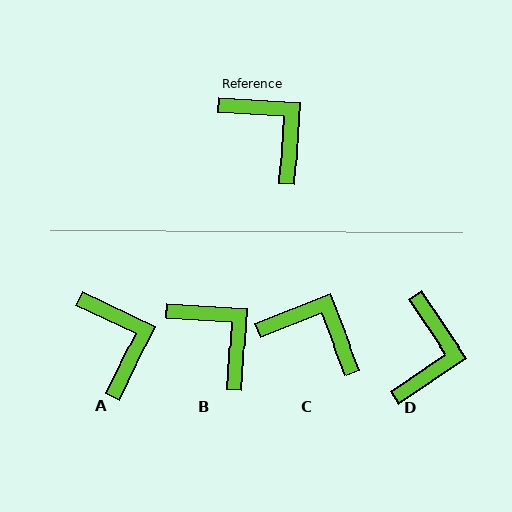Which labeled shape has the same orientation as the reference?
B.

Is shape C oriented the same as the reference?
No, it is off by about 25 degrees.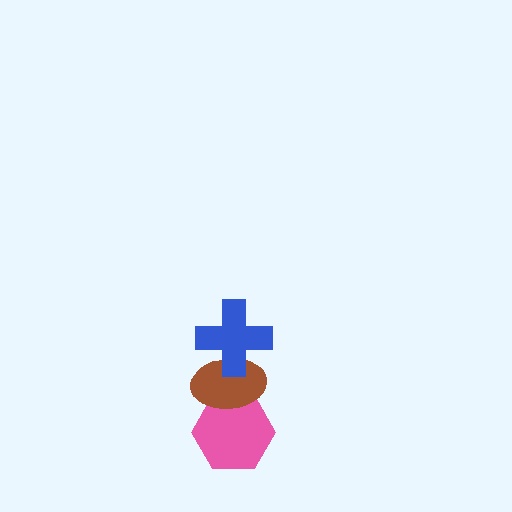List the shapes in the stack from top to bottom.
From top to bottom: the blue cross, the brown ellipse, the pink hexagon.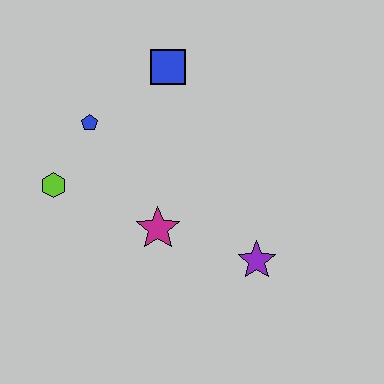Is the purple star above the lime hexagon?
No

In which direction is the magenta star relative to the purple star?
The magenta star is to the left of the purple star.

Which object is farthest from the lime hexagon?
The purple star is farthest from the lime hexagon.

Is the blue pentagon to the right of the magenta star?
No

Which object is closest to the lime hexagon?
The blue pentagon is closest to the lime hexagon.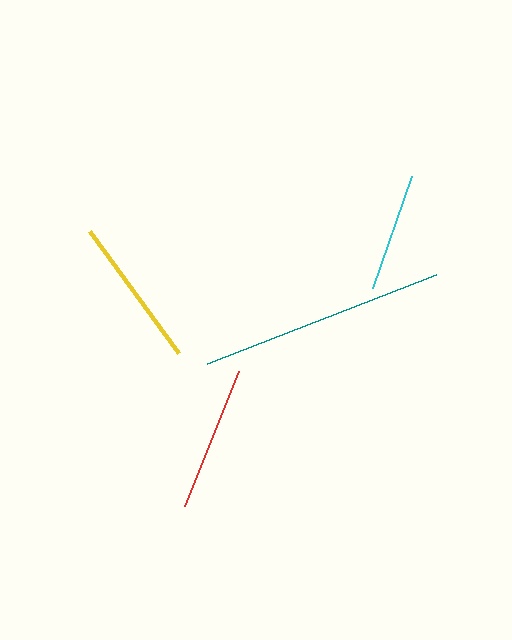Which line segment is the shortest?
The cyan line is the shortest at approximately 119 pixels.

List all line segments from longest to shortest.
From longest to shortest: teal, yellow, red, cyan.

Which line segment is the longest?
The teal line is the longest at approximately 246 pixels.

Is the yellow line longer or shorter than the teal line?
The teal line is longer than the yellow line.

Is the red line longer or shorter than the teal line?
The teal line is longer than the red line.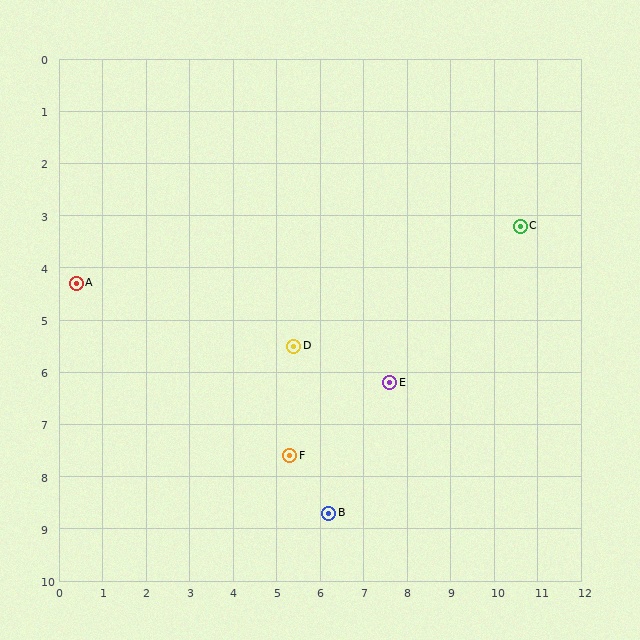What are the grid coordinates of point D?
Point D is at approximately (5.4, 5.5).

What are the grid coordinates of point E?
Point E is at approximately (7.6, 6.2).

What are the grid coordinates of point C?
Point C is at approximately (10.6, 3.2).